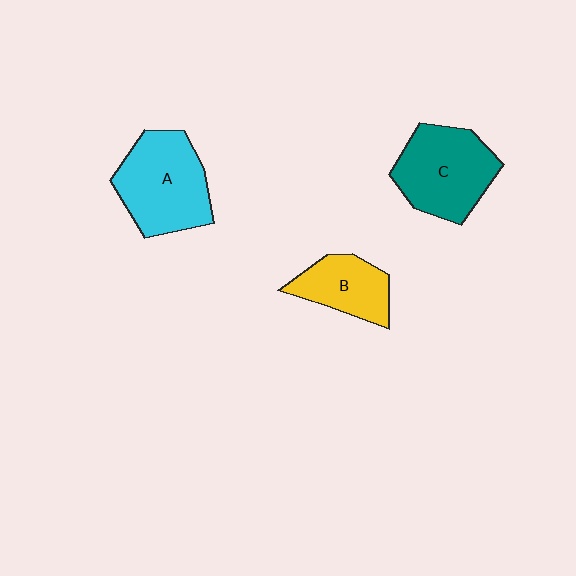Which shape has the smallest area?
Shape B (yellow).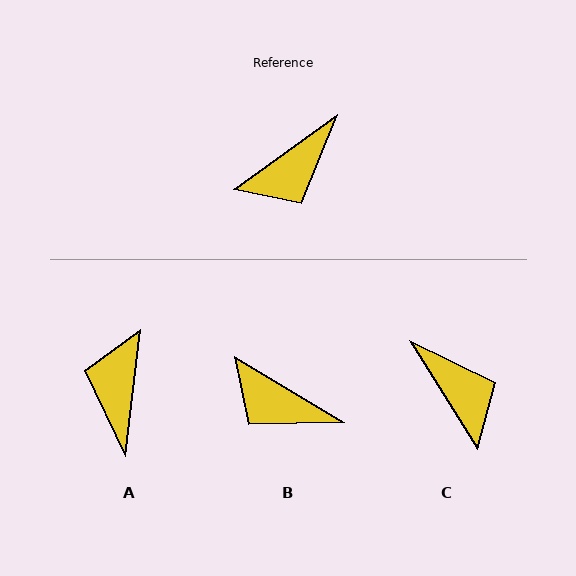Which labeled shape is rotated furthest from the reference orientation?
A, about 133 degrees away.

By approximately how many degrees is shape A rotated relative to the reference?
Approximately 133 degrees clockwise.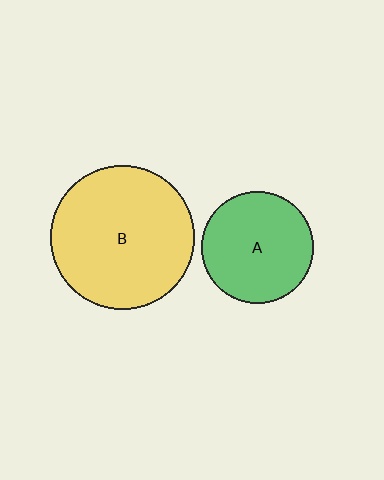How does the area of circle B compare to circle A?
Approximately 1.7 times.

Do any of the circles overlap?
No, none of the circles overlap.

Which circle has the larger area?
Circle B (yellow).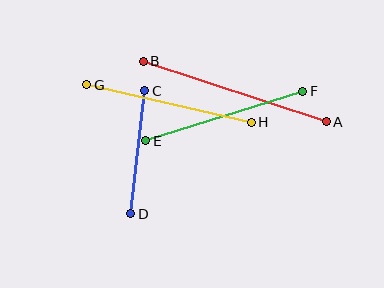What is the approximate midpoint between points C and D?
The midpoint is at approximately (138, 152) pixels.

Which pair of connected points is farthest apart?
Points A and B are farthest apart.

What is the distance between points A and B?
The distance is approximately 192 pixels.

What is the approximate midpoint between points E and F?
The midpoint is at approximately (224, 116) pixels.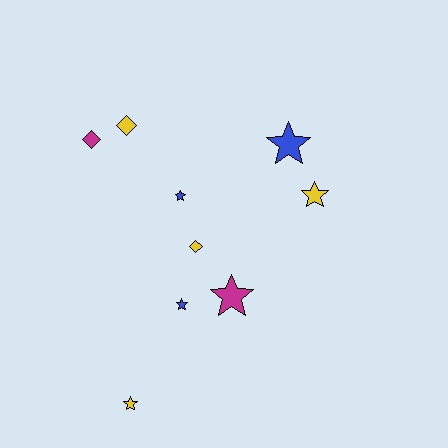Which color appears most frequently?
Yellow, with 4 objects.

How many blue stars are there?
There are 3 blue stars.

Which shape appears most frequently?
Star, with 6 objects.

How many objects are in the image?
There are 9 objects.